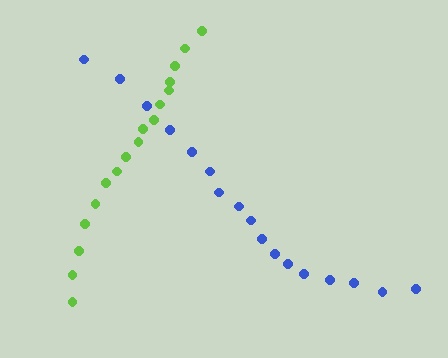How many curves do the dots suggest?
There are 2 distinct paths.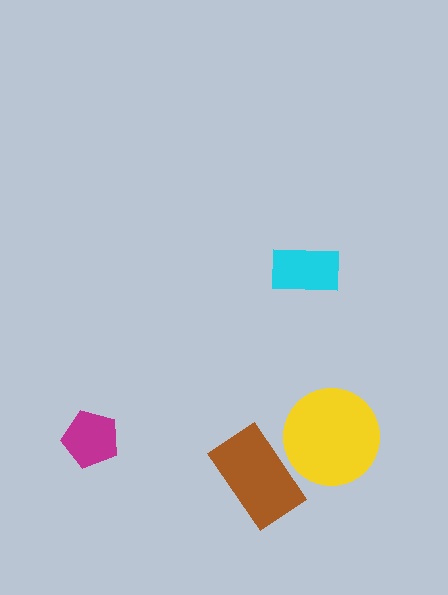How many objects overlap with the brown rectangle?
1 object overlaps with the brown rectangle.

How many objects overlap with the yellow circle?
1 object overlaps with the yellow circle.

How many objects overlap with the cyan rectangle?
0 objects overlap with the cyan rectangle.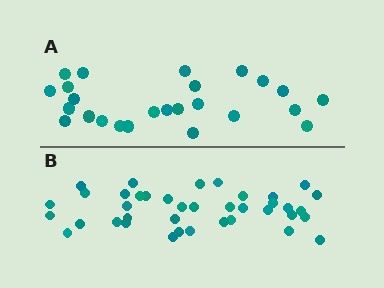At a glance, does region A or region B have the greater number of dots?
Region B (the bottom region) has more dots.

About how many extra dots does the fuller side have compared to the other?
Region B has approximately 15 more dots than region A.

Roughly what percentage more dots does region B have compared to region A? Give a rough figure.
About 55% more.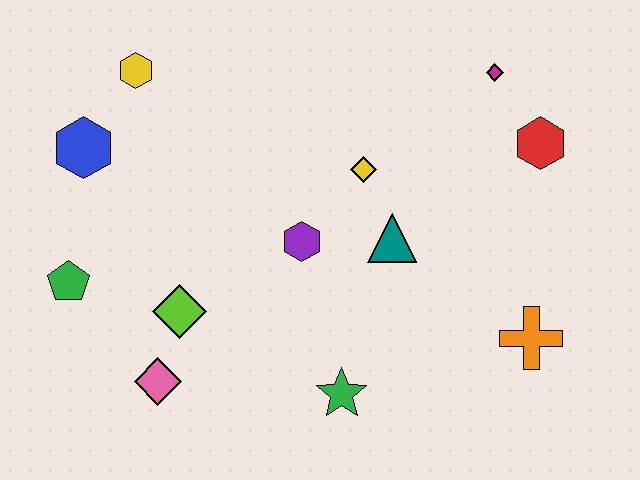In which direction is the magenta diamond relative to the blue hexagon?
The magenta diamond is to the right of the blue hexagon.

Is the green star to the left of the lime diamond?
No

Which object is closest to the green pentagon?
The lime diamond is closest to the green pentagon.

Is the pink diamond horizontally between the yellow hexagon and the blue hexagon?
No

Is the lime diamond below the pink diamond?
No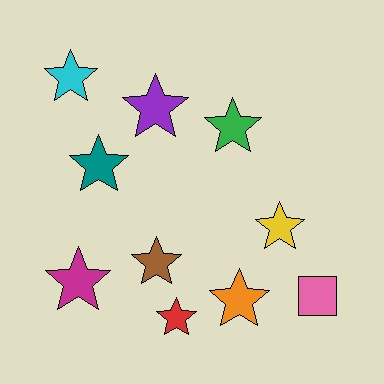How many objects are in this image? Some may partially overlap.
There are 10 objects.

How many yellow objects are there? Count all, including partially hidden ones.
There is 1 yellow object.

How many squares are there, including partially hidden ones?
There is 1 square.